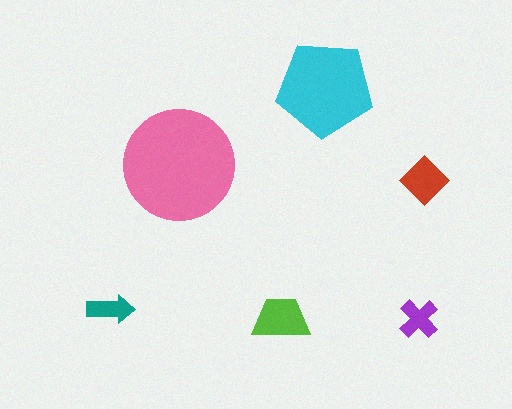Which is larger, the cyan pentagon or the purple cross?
The cyan pentagon.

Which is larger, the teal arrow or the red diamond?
The red diamond.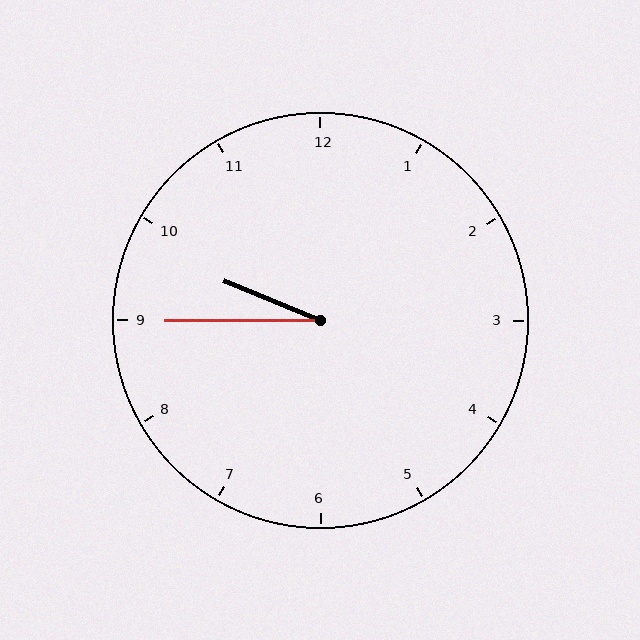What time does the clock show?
9:45.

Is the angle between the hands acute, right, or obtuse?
It is acute.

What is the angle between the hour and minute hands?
Approximately 22 degrees.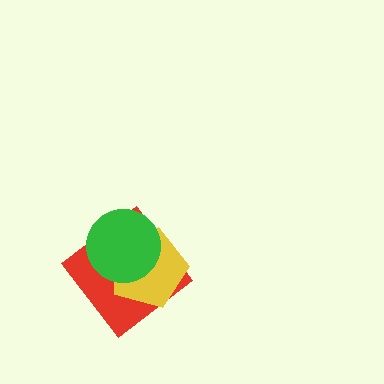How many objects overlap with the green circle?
2 objects overlap with the green circle.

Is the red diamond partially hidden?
Yes, it is partially covered by another shape.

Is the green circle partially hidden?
No, no other shape covers it.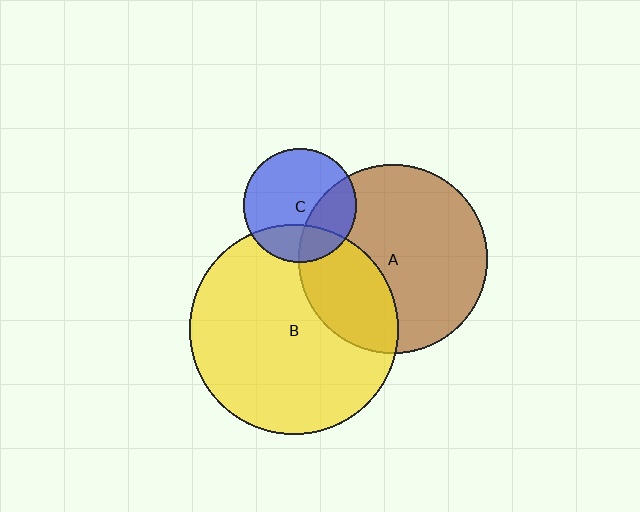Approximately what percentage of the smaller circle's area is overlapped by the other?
Approximately 25%.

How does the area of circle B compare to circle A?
Approximately 1.2 times.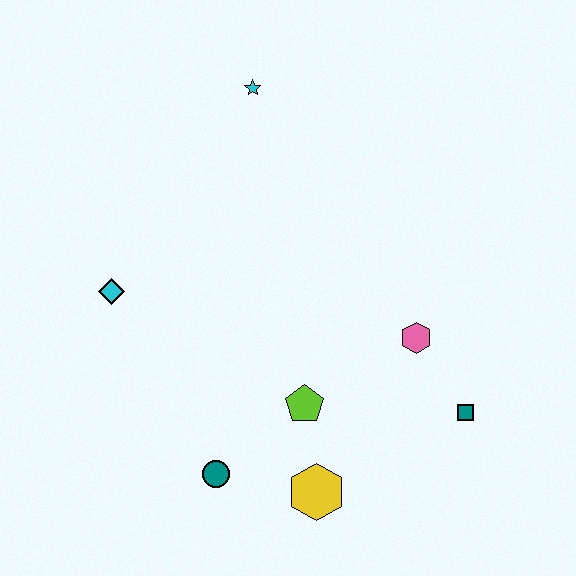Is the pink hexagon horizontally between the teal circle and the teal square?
Yes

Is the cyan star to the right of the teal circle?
Yes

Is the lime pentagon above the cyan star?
No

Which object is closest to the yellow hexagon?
The lime pentagon is closest to the yellow hexagon.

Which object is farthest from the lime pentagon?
The cyan star is farthest from the lime pentagon.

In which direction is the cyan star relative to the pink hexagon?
The cyan star is above the pink hexagon.